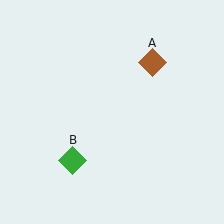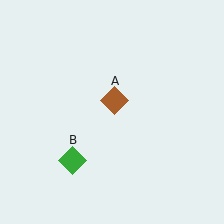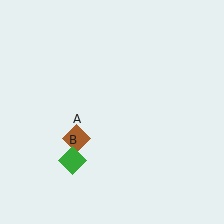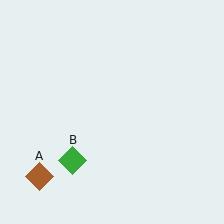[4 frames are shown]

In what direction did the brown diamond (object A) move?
The brown diamond (object A) moved down and to the left.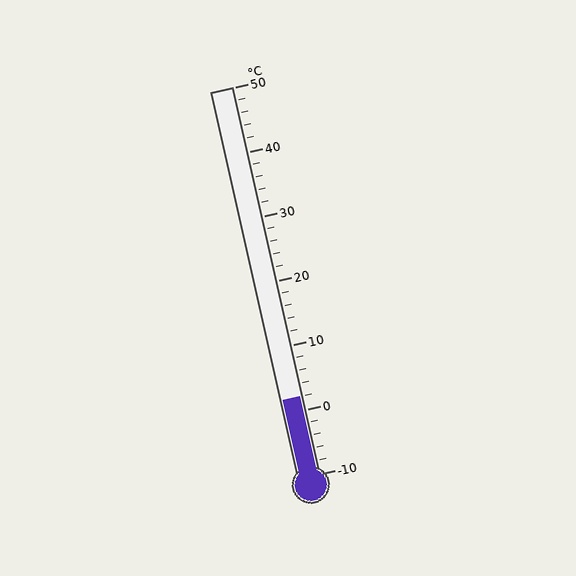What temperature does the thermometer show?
The thermometer shows approximately 2°C.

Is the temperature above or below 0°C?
The temperature is above 0°C.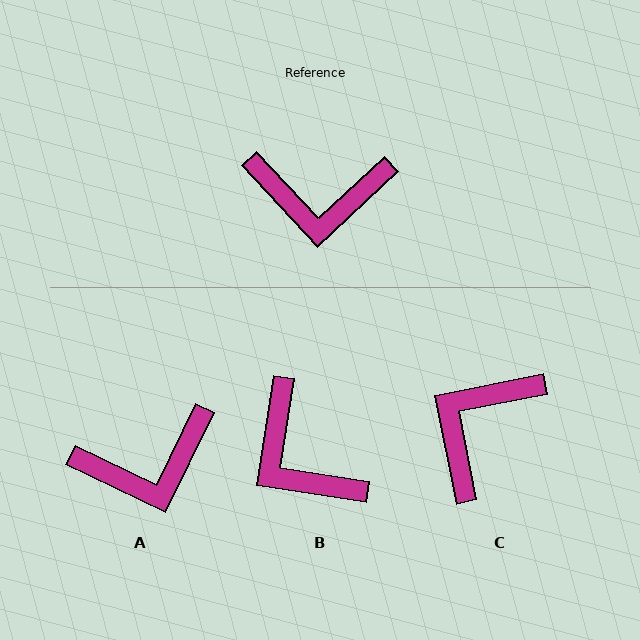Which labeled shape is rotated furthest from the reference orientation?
C, about 122 degrees away.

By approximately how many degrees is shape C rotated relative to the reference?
Approximately 122 degrees clockwise.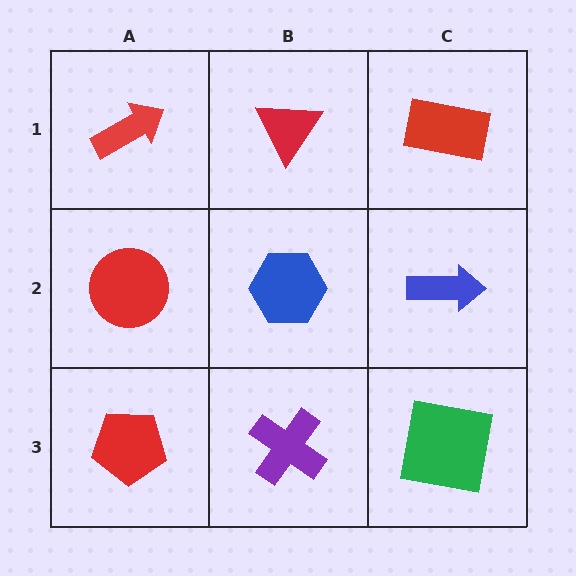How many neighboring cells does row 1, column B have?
3.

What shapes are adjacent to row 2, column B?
A red triangle (row 1, column B), a purple cross (row 3, column B), a red circle (row 2, column A), a blue arrow (row 2, column C).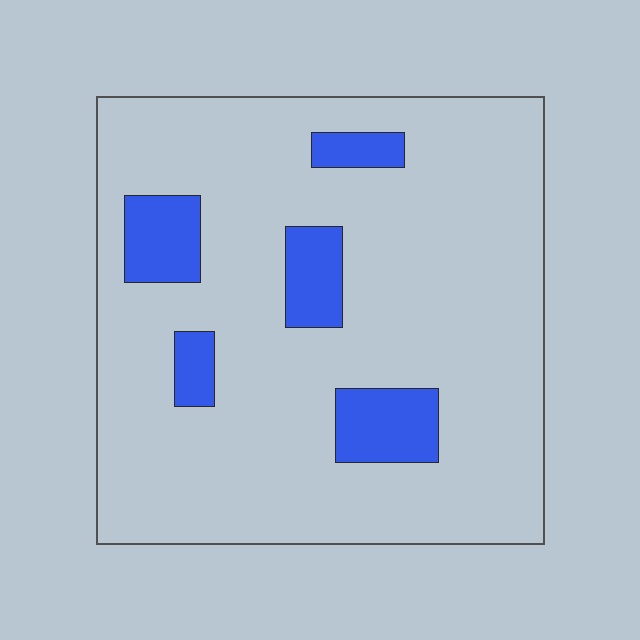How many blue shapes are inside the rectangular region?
5.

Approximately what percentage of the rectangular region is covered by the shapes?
Approximately 15%.